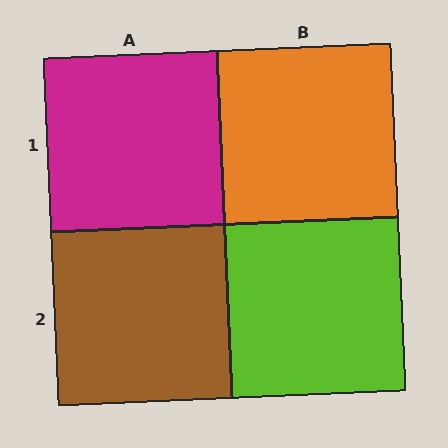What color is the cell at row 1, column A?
Magenta.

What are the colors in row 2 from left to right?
Brown, lime.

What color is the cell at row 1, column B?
Orange.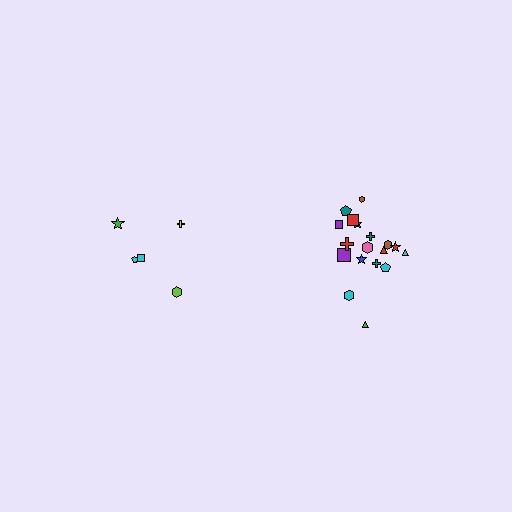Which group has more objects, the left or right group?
The right group.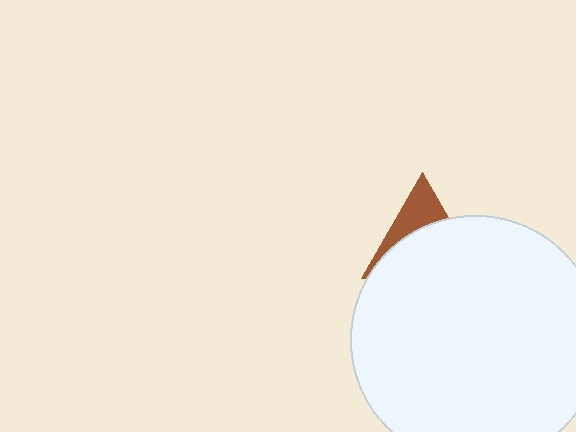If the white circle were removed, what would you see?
You would see the complete brown triangle.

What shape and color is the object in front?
The object in front is a white circle.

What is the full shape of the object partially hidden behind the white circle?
The partially hidden object is a brown triangle.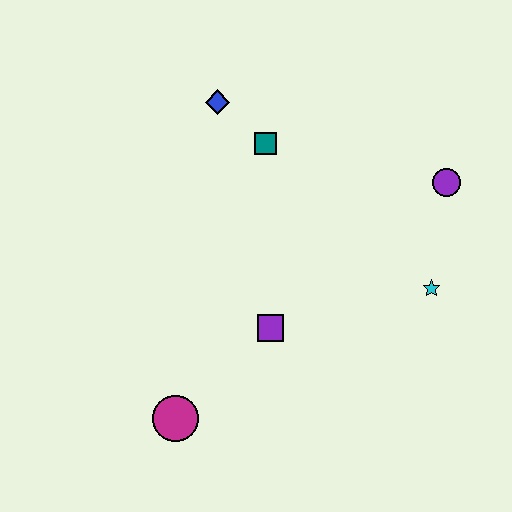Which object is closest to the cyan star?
The purple circle is closest to the cyan star.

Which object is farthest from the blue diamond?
The magenta circle is farthest from the blue diamond.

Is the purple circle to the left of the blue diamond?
No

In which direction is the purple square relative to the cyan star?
The purple square is to the left of the cyan star.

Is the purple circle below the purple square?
No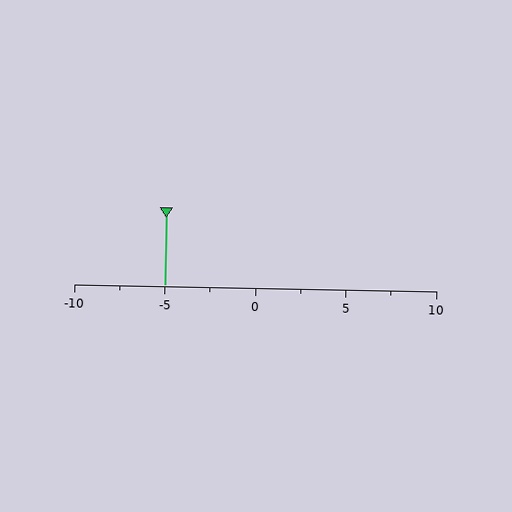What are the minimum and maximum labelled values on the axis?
The axis runs from -10 to 10.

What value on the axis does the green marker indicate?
The marker indicates approximately -5.